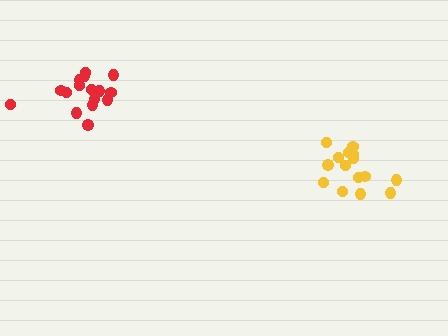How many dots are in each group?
Group 1: 15 dots, Group 2: 16 dots (31 total).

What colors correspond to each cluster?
The clusters are colored: yellow, red.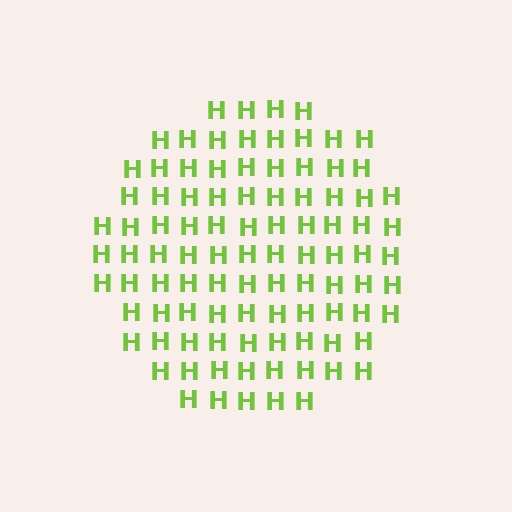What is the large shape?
The large shape is a circle.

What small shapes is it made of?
It is made of small letter H's.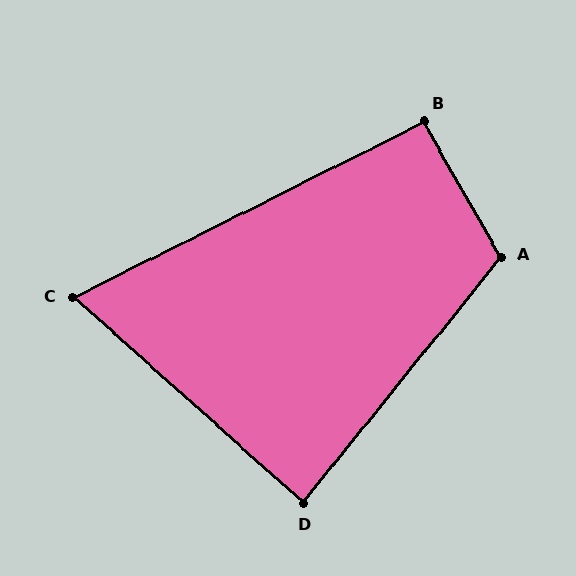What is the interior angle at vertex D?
Approximately 87 degrees (approximately right).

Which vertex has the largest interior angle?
A, at approximately 112 degrees.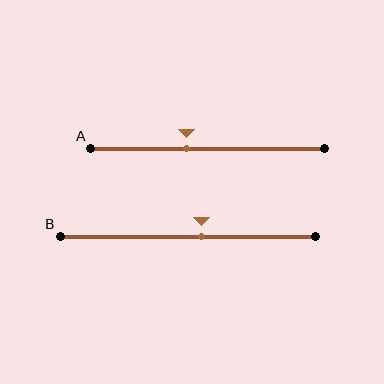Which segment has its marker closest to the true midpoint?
Segment B has its marker closest to the true midpoint.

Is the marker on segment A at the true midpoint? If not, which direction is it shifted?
No, the marker on segment A is shifted to the left by about 9% of the segment length.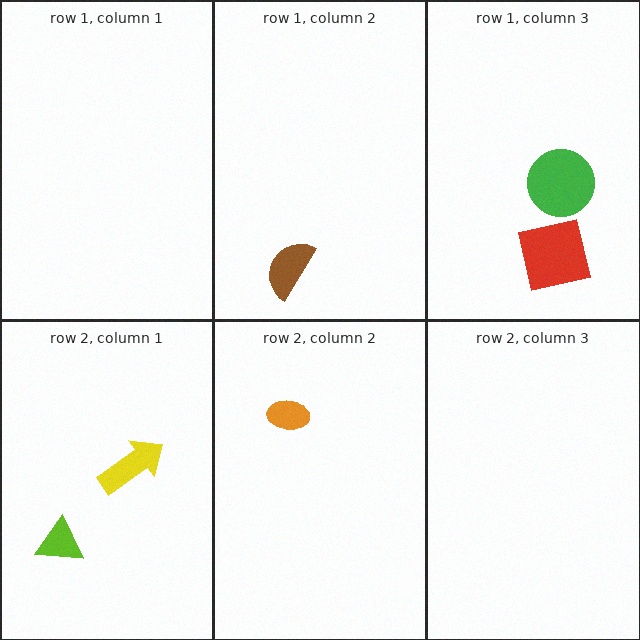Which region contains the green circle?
The row 1, column 3 region.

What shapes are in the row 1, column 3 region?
The green circle, the red square.